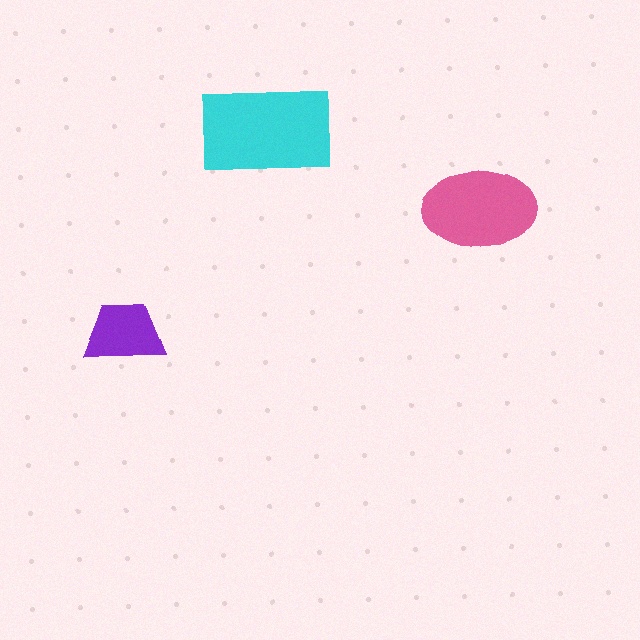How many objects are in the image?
There are 3 objects in the image.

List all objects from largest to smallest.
The cyan rectangle, the pink ellipse, the purple trapezoid.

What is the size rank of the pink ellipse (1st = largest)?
2nd.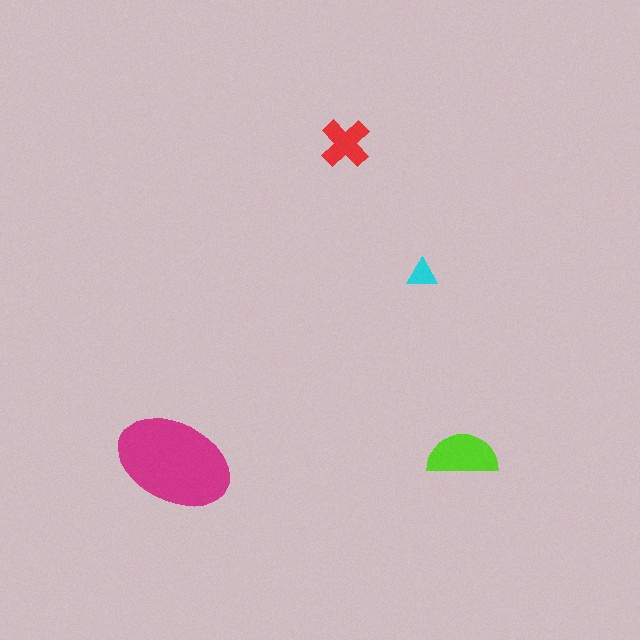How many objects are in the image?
There are 4 objects in the image.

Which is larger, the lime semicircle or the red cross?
The lime semicircle.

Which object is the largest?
The magenta ellipse.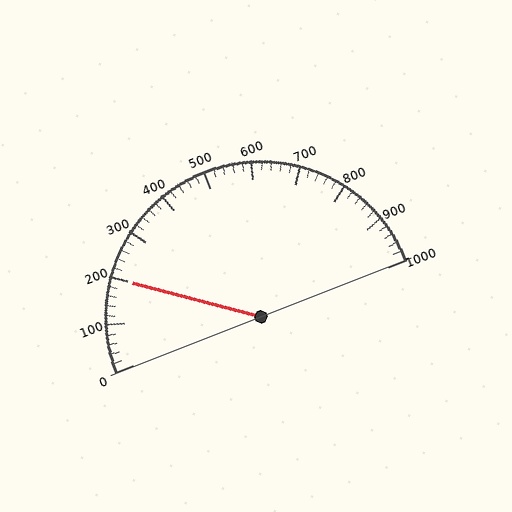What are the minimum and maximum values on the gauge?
The gauge ranges from 0 to 1000.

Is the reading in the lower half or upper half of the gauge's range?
The reading is in the lower half of the range (0 to 1000).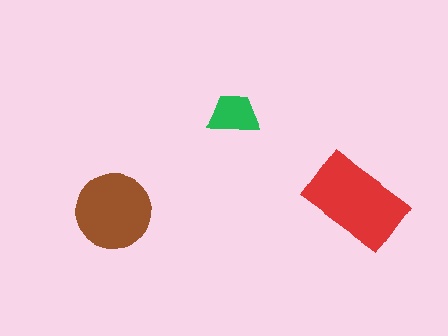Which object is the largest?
The red rectangle.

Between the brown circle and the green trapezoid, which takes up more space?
The brown circle.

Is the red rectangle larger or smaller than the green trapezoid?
Larger.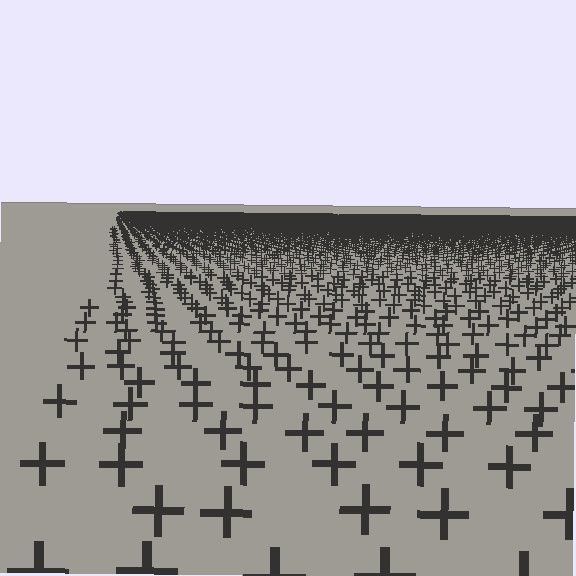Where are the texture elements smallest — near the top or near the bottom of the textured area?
Near the top.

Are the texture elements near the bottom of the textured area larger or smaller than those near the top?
Larger. Near the bottom, elements are closer to the viewer and appear at a bigger on-screen size.